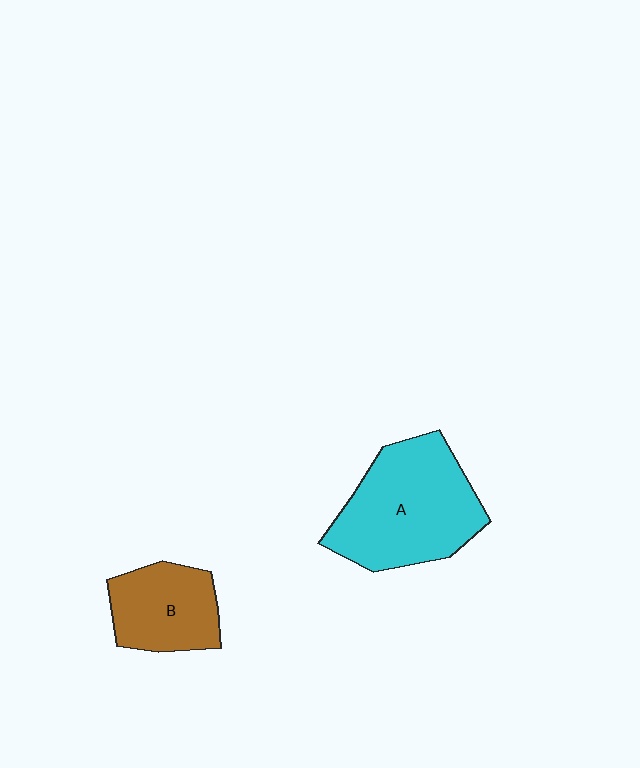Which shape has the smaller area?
Shape B (brown).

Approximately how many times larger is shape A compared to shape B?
Approximately 1.7 times.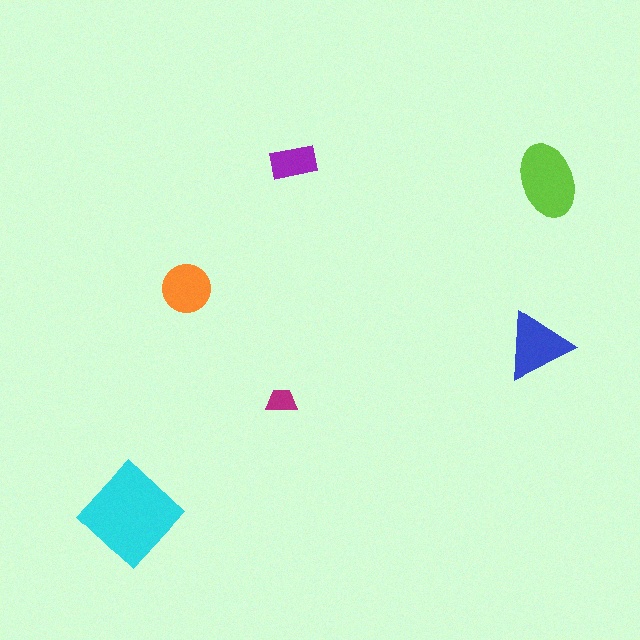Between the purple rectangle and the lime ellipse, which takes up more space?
The lime ellipse.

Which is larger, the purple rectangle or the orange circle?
The orange circle.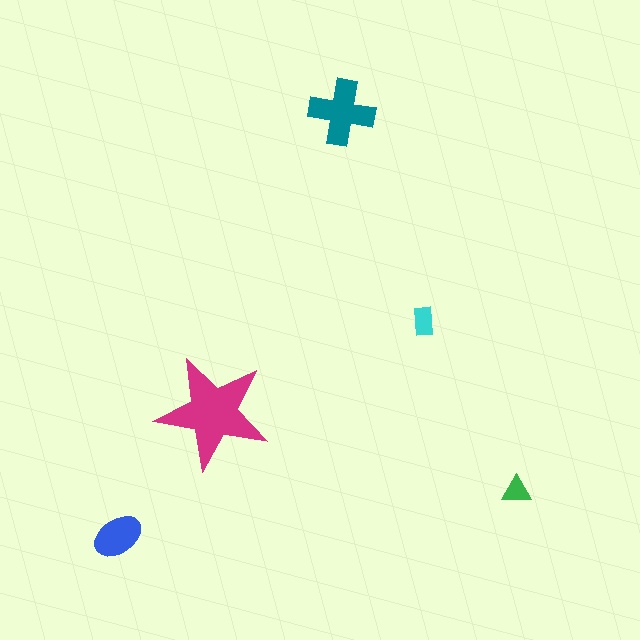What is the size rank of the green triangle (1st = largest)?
5th.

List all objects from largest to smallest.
The magenta star, the teal cross, the blue ellipse, the cyan rectangle, the green triangle.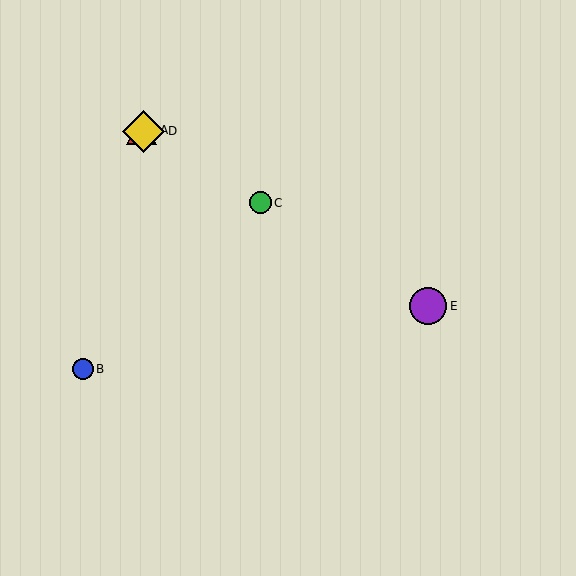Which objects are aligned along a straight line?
Objects A, C, D, E are aligned along a straight line.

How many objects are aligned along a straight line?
4 objects (A, C, D, E) are aligned along a straight line.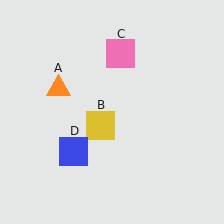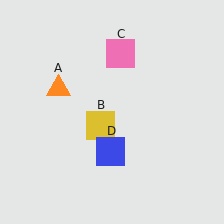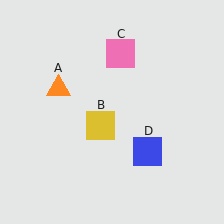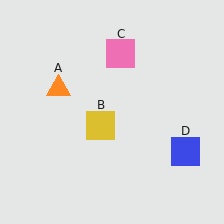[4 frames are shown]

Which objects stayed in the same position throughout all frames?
Orange triangle (object A) and yellow square (object B) and pink square (object C) remained stationary.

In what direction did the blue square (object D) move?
The blue square (object D) moved right.